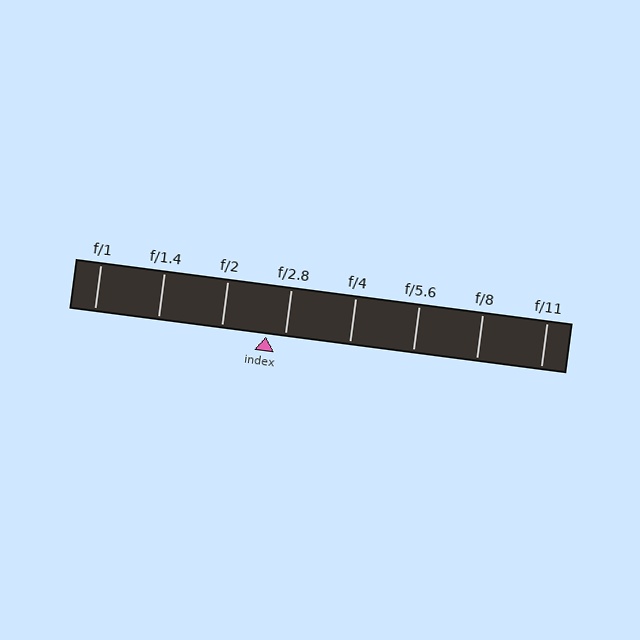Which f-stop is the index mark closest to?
The index mark is closest to f/2.8.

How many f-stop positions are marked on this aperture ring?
There are 8 f-stop positions marked.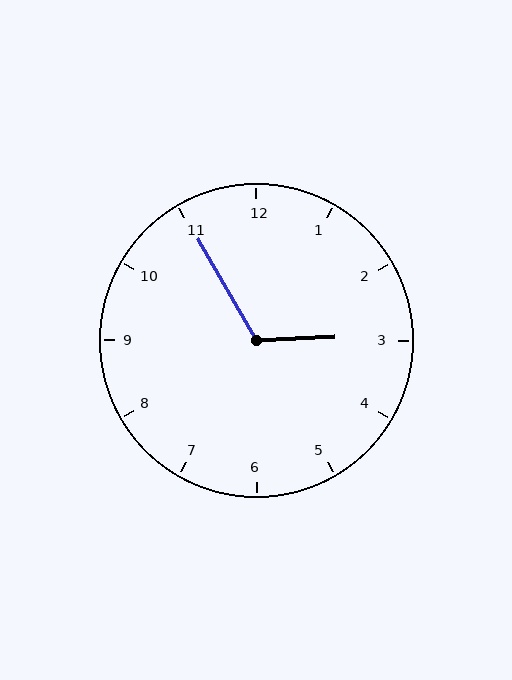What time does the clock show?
2:55.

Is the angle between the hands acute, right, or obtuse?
It is obtuse.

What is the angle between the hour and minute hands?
Approximately 118 degrees.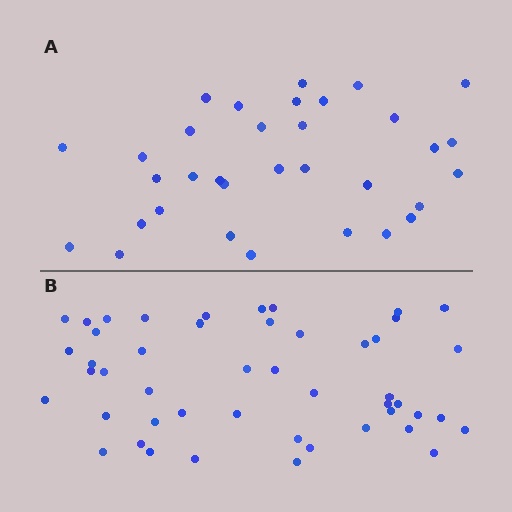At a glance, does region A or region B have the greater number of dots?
Region B (the bottom region) has more dots.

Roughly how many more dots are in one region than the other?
Region B has approximately 15 more dots than region A.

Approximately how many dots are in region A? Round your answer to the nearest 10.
About 30 dots. (The exact count is 33, which rounds to 30.)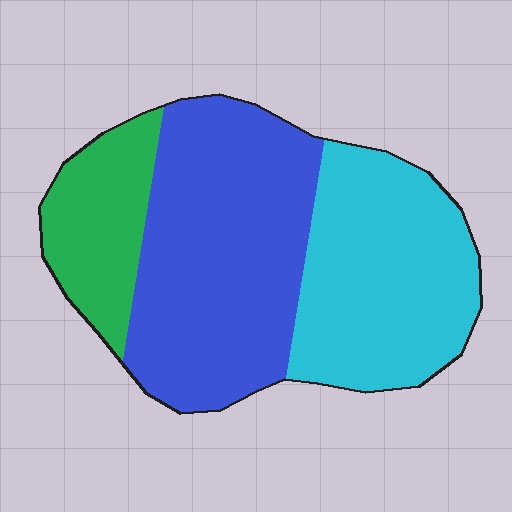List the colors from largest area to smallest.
From largest to smallest: blue, cyan, green.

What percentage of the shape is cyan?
Cyan takes up about three eighths (3/8) of the shape.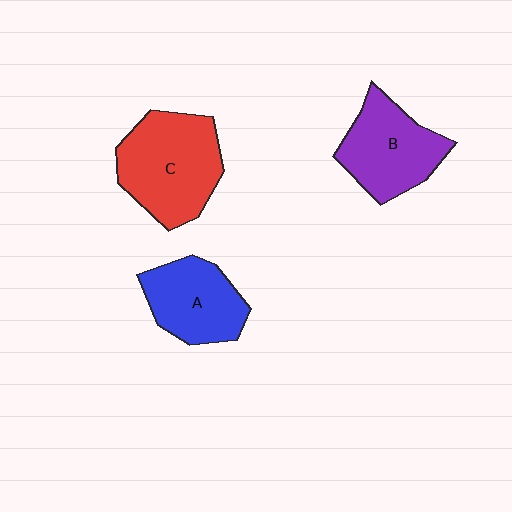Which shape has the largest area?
Shape C (red).